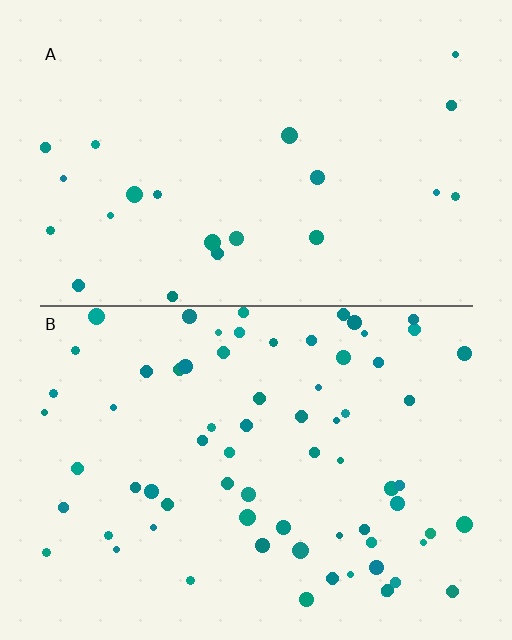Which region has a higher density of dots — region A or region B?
B (the bottom).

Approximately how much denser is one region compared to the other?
Approximately 3.3× — region B over region A.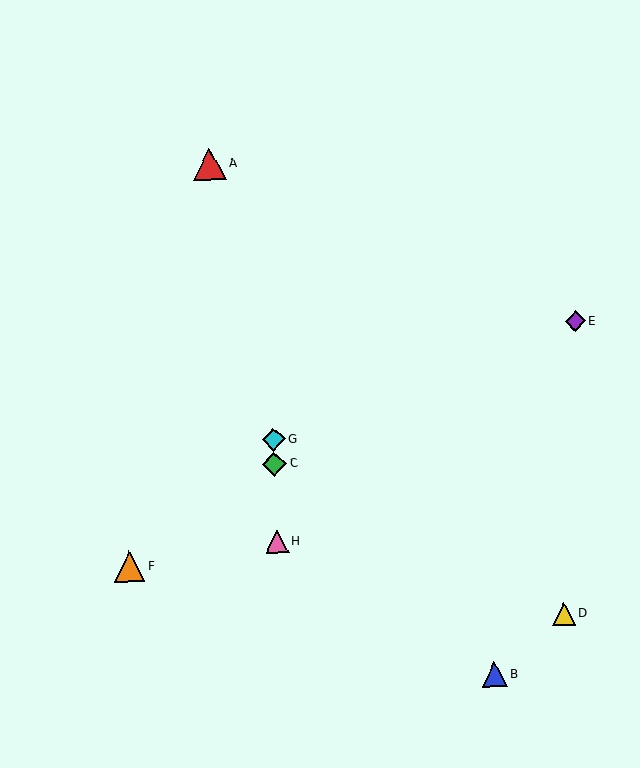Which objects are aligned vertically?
Objects C, G, H are aligned vertically.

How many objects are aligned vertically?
3 objects (C, G, H) are aligned vertically.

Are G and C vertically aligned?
Yes, both are at x≈274.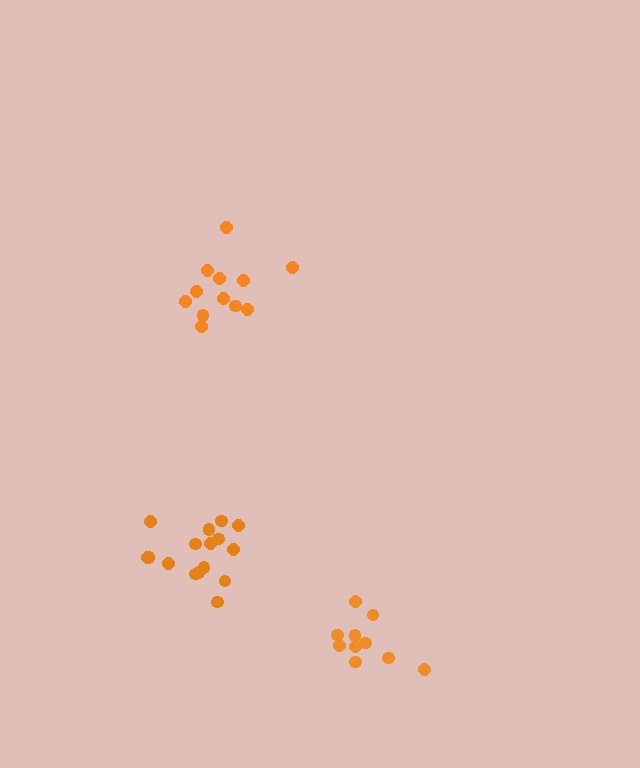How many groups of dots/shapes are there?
There are 3 groups.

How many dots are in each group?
Group 1: 10 dots, Group 2: 16 dots, Group 3: 12 dots (38 total).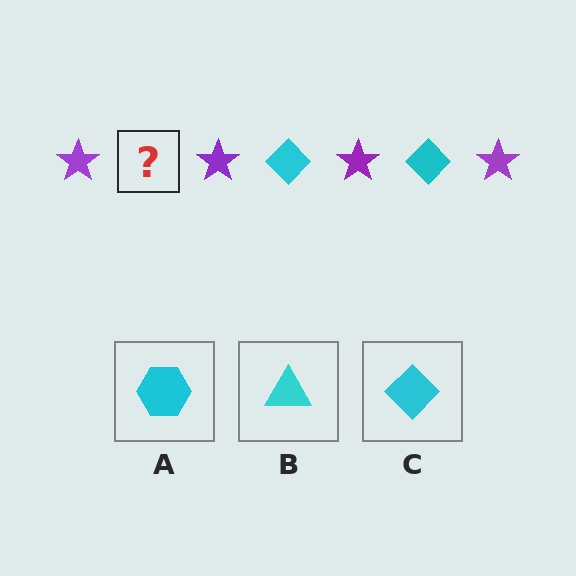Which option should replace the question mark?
Option C.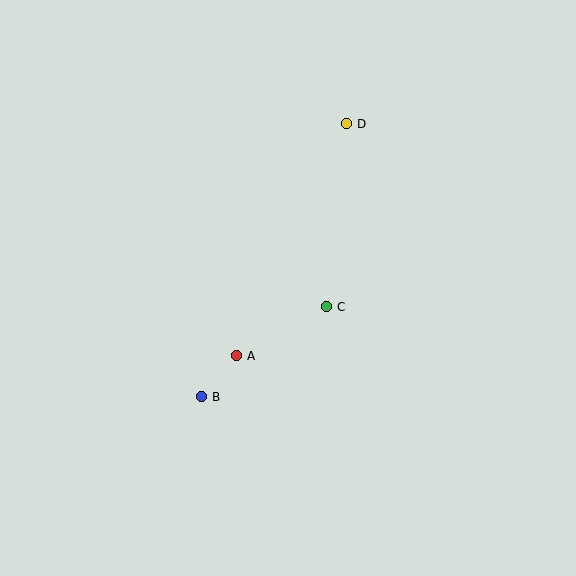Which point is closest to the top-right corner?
Point D is closest to the top-right corner.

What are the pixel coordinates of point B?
Point B is at (202, 397).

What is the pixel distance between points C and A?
The distance between C and A is 103 pixels.